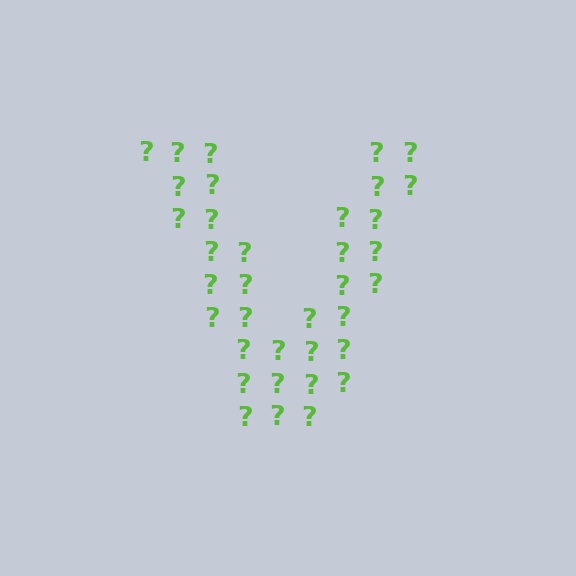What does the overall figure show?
The overall figure shows the letter V.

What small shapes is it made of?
It is made of small question marks.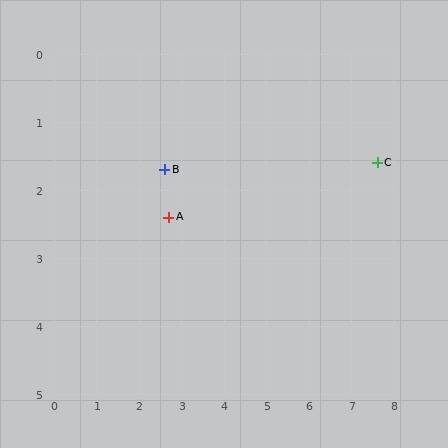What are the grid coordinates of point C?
Point C is at approximately (7.6, 1.6).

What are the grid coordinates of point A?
Point A is at approximately (2.7, 2.4).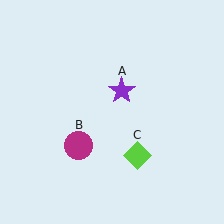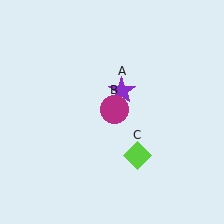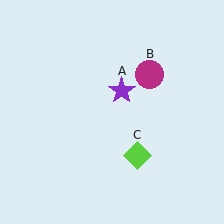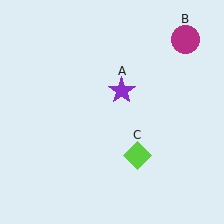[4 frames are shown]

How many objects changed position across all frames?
1 object changed position: magenta circle (object B).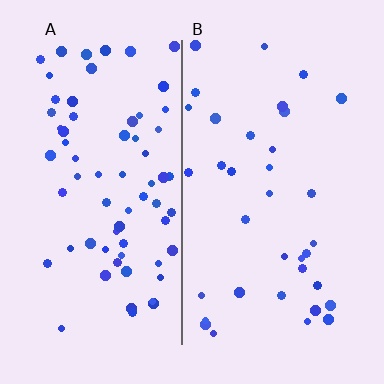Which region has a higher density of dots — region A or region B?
A (the left).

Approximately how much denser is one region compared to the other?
Approximately 1.9× — region A over region B.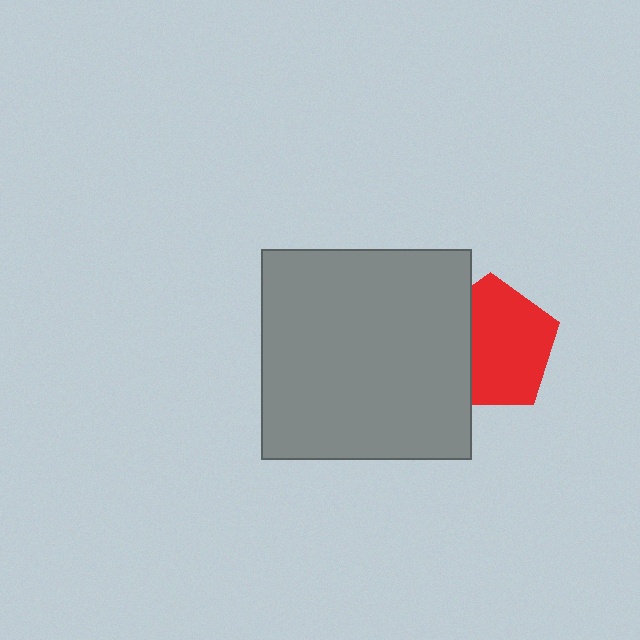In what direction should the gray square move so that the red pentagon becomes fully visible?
The gray square should move left. That is the shortest direction to clear the overlap and leave the red pentagon fully visible.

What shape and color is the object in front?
The object in front is a gray square.